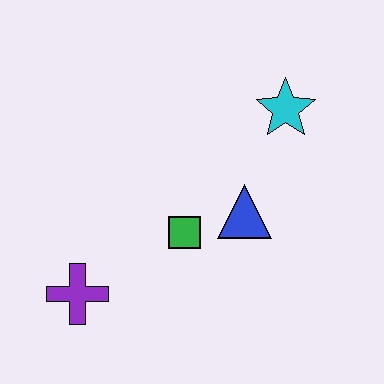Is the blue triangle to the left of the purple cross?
No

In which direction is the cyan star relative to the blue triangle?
The cyan star is above the blue triangle.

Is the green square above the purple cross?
Yes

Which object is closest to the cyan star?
The blue triangle is closest to the cyan star.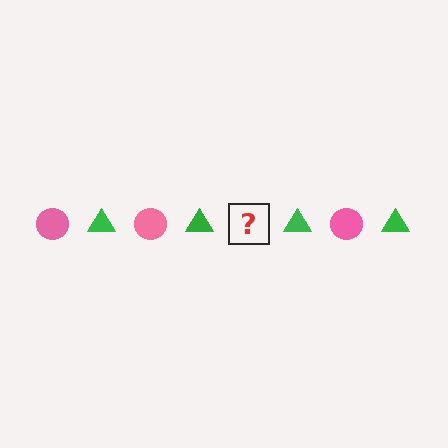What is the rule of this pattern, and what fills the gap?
The rule is that the pattern alternates between pink circle and green triangle. The gap should be filled with a pink circle.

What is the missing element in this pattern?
The missing element is a pink circle.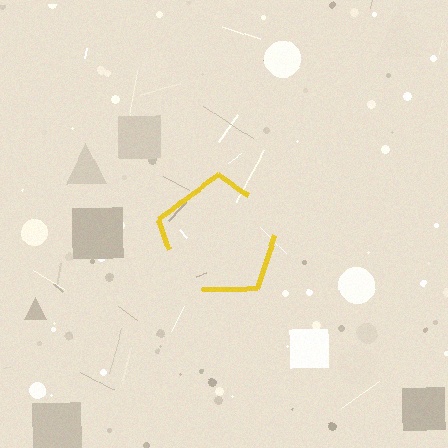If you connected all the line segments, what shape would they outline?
They would outline a pentagon.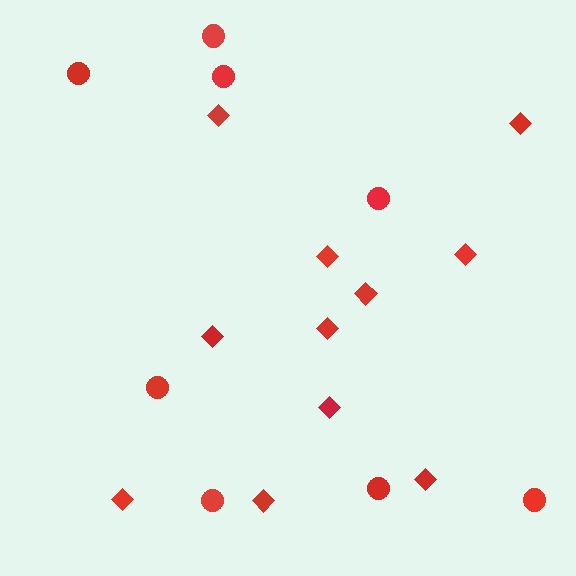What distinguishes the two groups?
There are 2 groups: one group of diamonds (11) and one group of circles (8).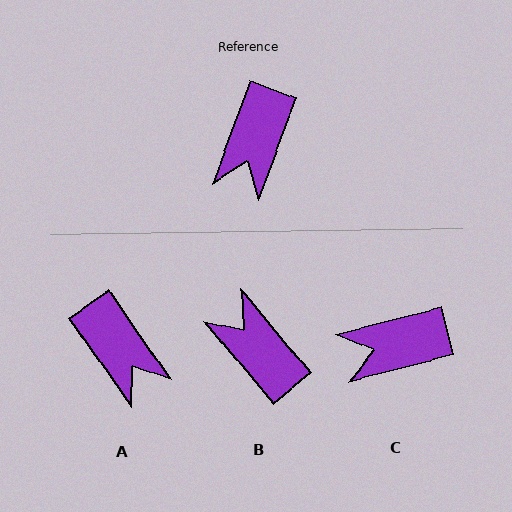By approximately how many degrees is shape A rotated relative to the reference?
Approximately 55 degrees counter-clockwise.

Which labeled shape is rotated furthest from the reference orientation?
B, about 120 degrees away.